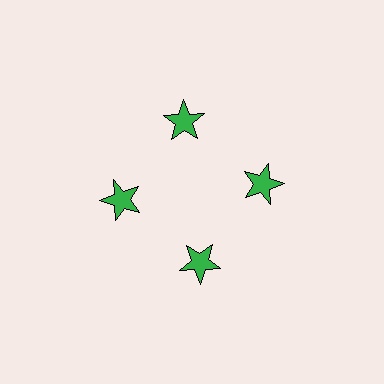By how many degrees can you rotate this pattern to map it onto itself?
The pattern maps onto itself every 90 degrees of rotation.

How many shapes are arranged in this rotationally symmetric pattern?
There are 4 shapes, arranged in 4 groups of 1.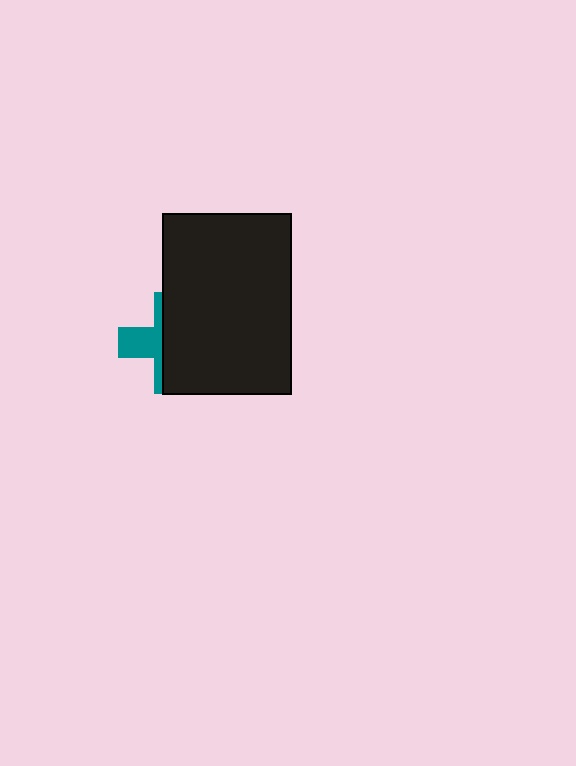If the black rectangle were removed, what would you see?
You would see the complete teal cross.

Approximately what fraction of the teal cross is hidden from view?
Roughly 65% of the teal cross is hidden behind the black rectangle.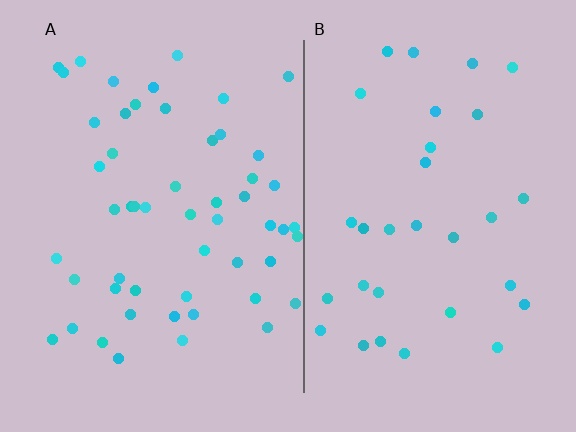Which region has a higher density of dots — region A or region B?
A (the left).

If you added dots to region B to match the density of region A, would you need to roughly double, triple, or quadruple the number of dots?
Approximately double.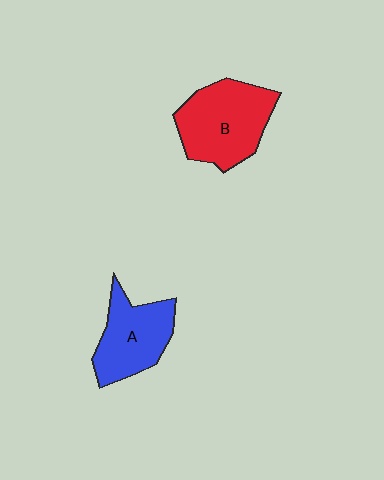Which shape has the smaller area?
Shape A (blue).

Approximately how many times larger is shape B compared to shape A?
Approximately 1.3 times.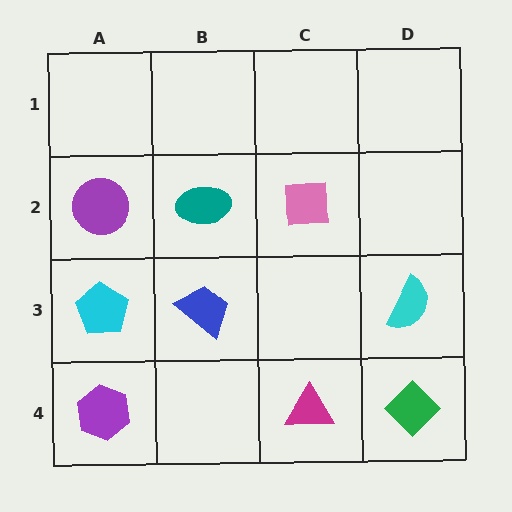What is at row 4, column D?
A green diamond.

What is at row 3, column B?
A blue trapezoid.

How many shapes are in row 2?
3 shapes.